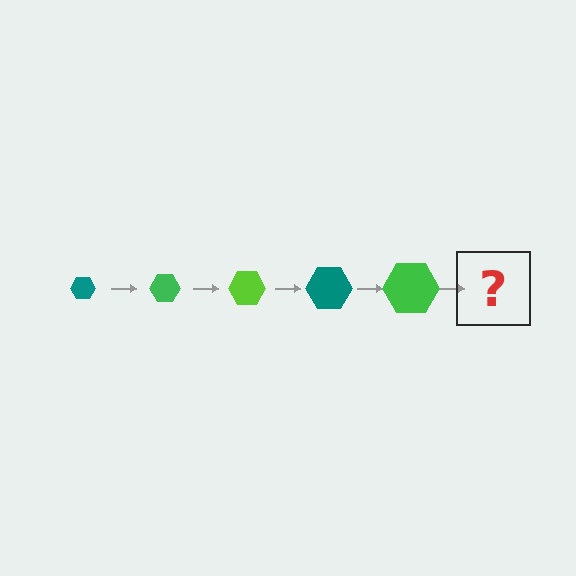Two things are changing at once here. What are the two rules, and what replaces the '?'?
The two rules are that the hexagon grows larger each step and the color cycles through teal, green, and lime. The '?' should be a lime hexagon, larger than the previous one.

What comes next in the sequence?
The next element should be a lime hexagon, larger than the previous one.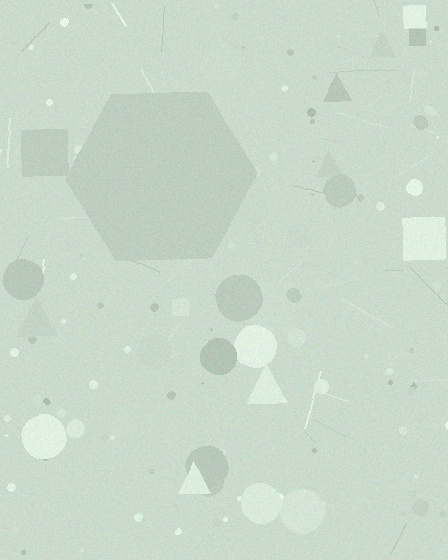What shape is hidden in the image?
A hexagon is hidden in the image.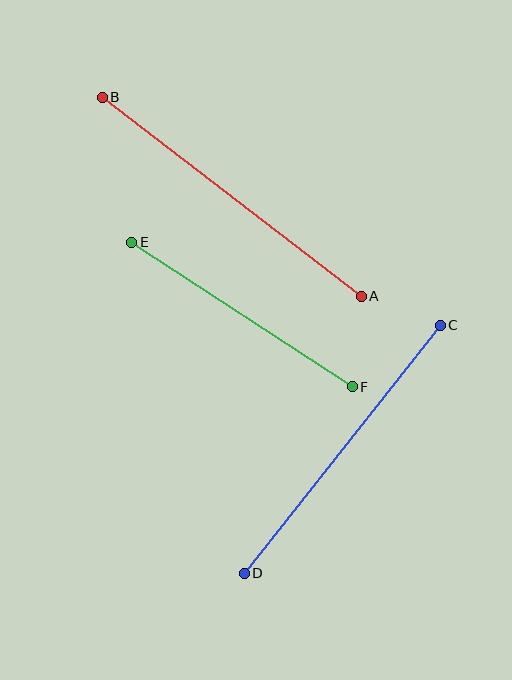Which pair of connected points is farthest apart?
Points A and B are farthest apart.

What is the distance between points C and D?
The distance is approximately 316 pixels.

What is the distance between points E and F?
The distance is approximately 264 pixels.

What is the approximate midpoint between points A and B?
The midpoint is at approximately (232, 197) pixels.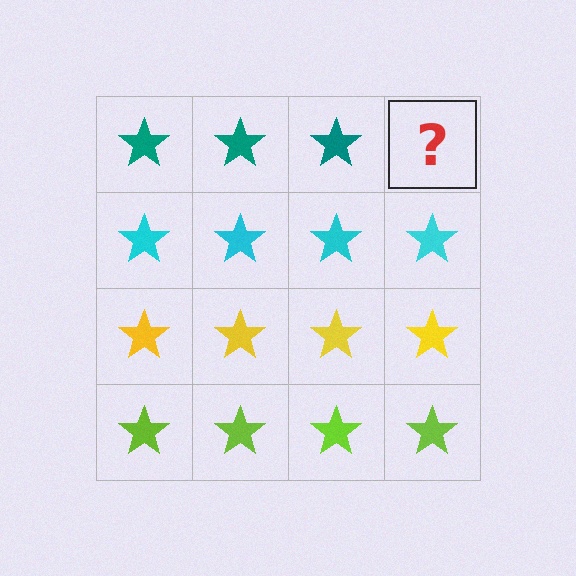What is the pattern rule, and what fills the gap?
The rule is that each row has a consistent color. The gap should be filled with a teal star.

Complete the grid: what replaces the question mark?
The question mark should be replaced with a teal star.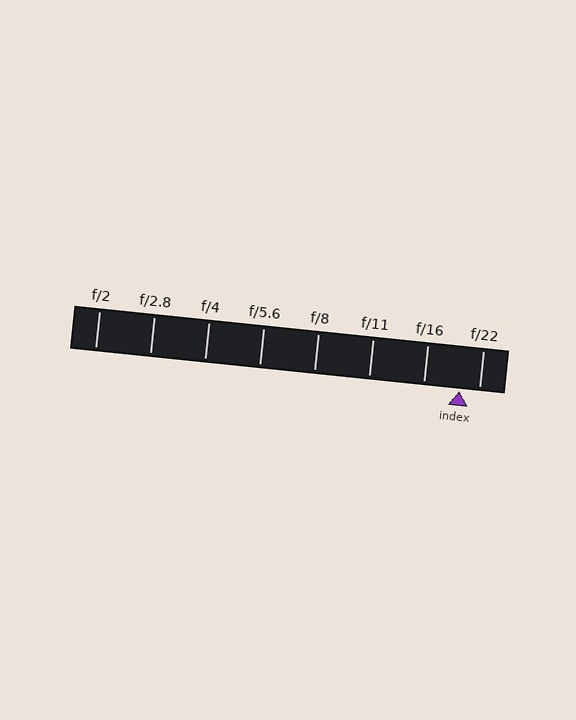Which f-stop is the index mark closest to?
The index mark is closest to f/22.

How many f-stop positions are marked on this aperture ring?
There are 8 f-stop positions marked.